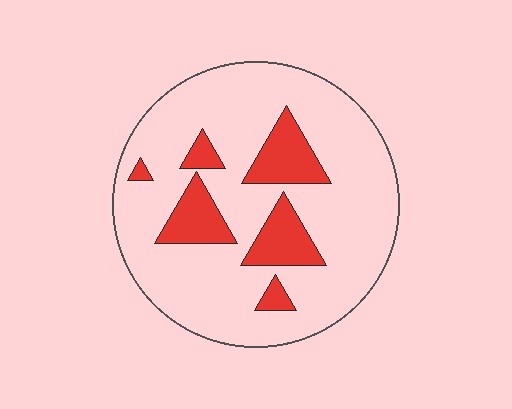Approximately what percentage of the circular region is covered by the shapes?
Approximately 20%.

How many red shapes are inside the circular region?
6.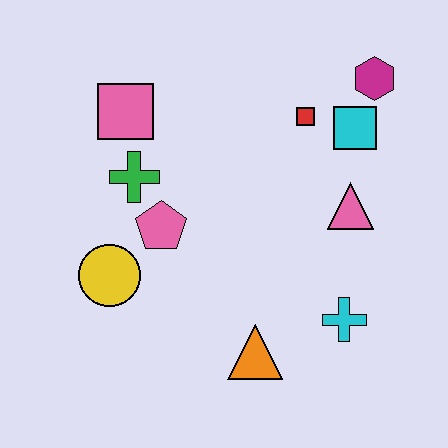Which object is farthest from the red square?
The yellow circle is farthest from the red square.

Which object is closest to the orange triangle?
The cyan cross is closest to the orange triangle.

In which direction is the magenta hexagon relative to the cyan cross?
The magenta hexagon is above the cyan cross.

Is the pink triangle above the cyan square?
No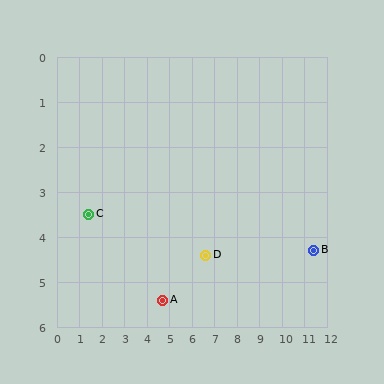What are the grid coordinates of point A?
Point A is at approximately (4.7, 5.4).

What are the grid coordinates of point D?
Point D is at approximately (6.6, 4.4).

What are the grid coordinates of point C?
Point C is at approximately (1.4, 3.5).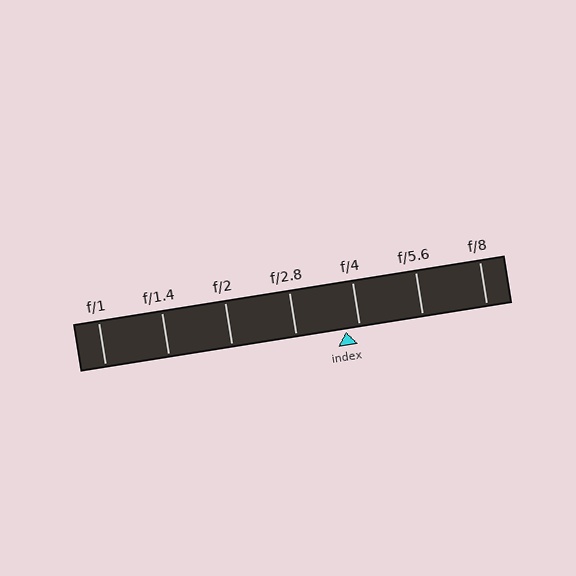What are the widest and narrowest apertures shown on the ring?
The widest aperture shown is f/1 and the narrowest is f/8.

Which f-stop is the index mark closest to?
The index mark is closest to f/4.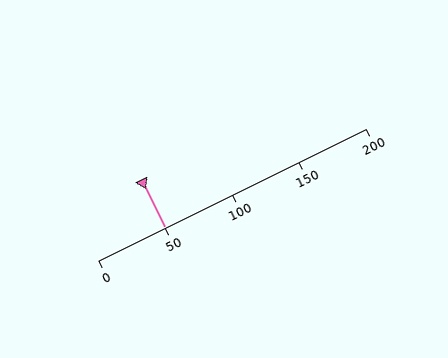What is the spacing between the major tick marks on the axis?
The major ticks are spaced 50 apart.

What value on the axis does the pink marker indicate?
The marker indicates approximately 50.